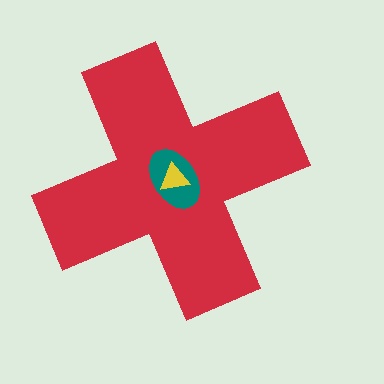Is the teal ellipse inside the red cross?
Yes.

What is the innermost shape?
The yellow triangle.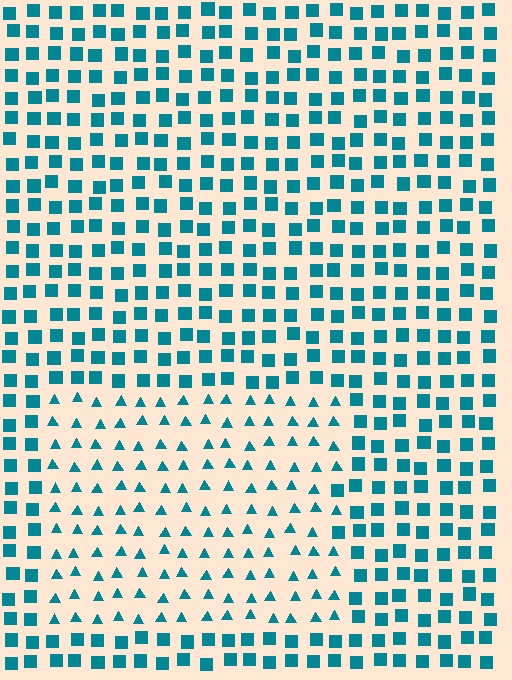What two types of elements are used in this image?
The image uses triangles inside the rectangle region and squares outside it.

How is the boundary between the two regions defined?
The boundary is defined by a change in element shape: triangles inside vs. squares outside. All elements share the same color and spacing.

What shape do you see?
I see a rectangle.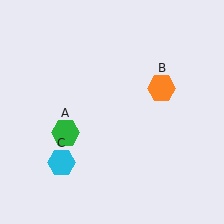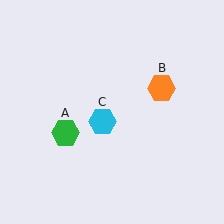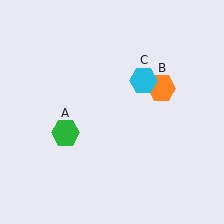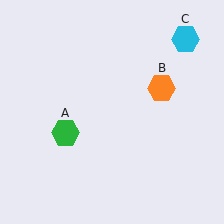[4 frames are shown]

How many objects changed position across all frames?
1 object changed position: cyan hexagon (object C).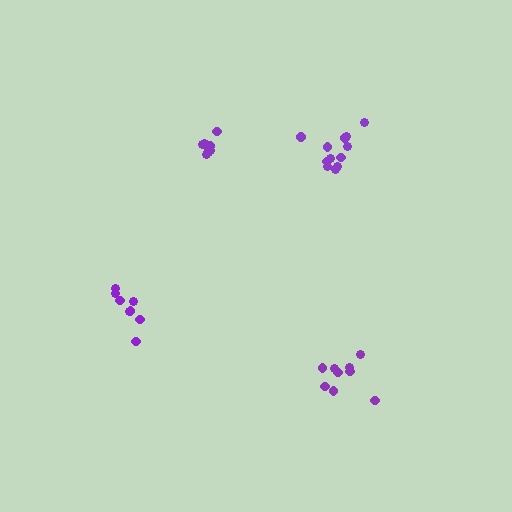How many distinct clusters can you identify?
There are 4 distinct clusters.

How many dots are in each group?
Group 1: 8 dots, Group 2: 12 dots, Group 3: 8 dots, Group 4: 9 dots (37 total).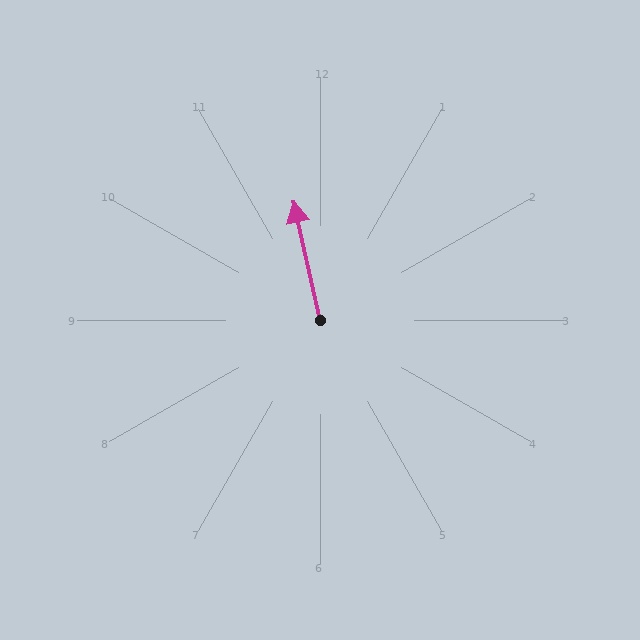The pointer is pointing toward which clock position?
Roughly 12 o'clock.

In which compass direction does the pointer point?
North.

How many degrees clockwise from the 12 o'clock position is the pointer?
Approximately 347 degrees.